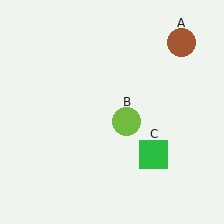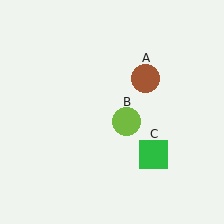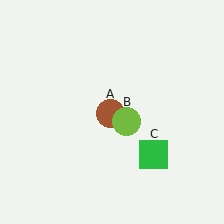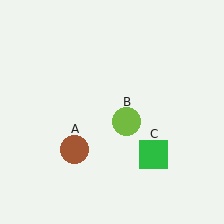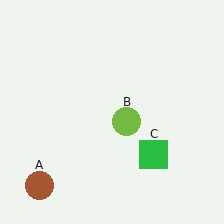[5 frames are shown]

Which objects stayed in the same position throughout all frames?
Lime circle (object B) and green square (object C) remained stationary.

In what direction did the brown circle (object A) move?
The brown circle (object A) moved down and to the left.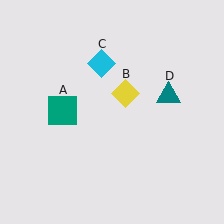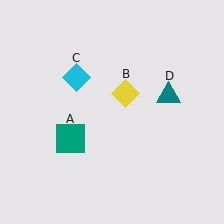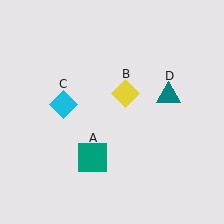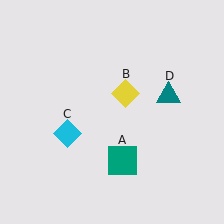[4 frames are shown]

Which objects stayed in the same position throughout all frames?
Yellow diamond (object B) and teal triangle (object D) remained stationary.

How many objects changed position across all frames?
2 objects changed position: teal square (object A), cyan diamond (object C).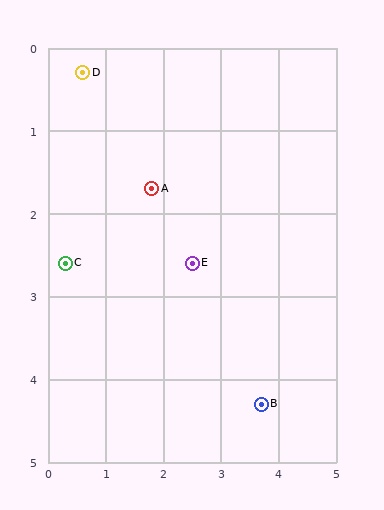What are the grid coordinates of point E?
Point E is at approximately (2.5, 2.6).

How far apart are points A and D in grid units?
Points A and D are about 1.8 grid units apart.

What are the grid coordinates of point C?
Point C is at approximately (0.3, 2.6).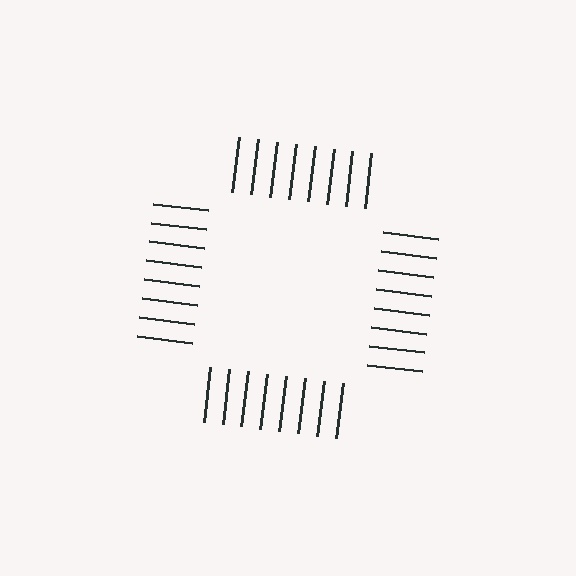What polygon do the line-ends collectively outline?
An illusory square — the line segments terminate on its edges but no continuous stroke is drawn.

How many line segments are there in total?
32 — 8 along each of the 4 edges.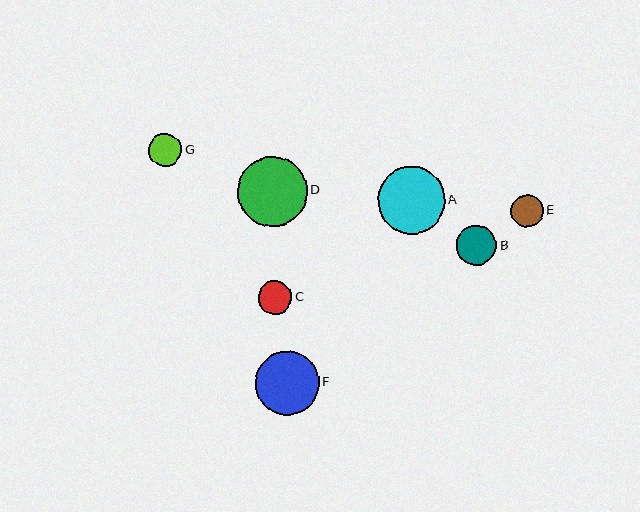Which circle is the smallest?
Circle E is the smallest with a size of approximately 33 pixels.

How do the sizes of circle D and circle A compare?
Circle D and circle A are approximately the same size.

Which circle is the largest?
Circle D is the largest with a size of approximately 70 pixels.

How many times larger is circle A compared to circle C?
Circle A is approximately 2.0 times the size of circle C.